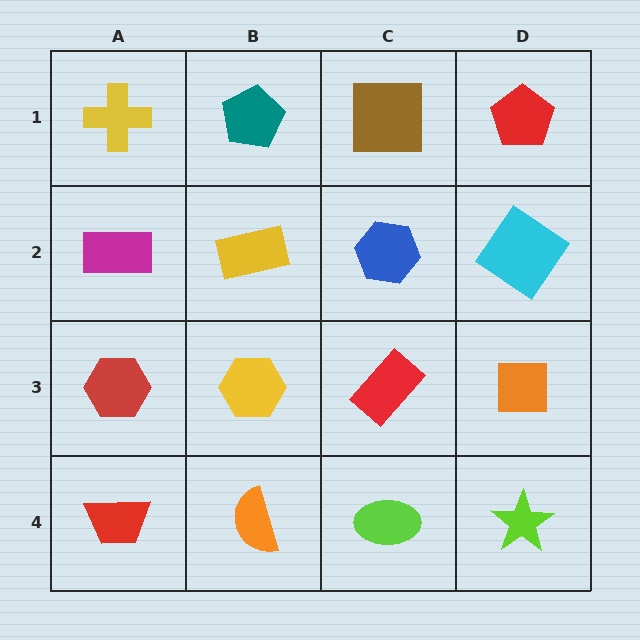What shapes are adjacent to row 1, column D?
A cyan diamond (row 2, column D), a brown square (row 1, column C).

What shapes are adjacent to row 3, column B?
A yellow rectangle (row 2, column B), an orange semicircle (row 4, column B), a red hexagon (row 3, column A), a red rectangle (row 3, column C).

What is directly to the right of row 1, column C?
A red pentagon.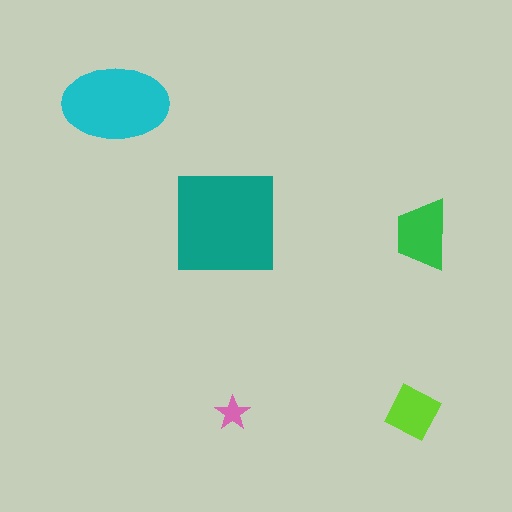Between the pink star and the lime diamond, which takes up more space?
The lime diamond.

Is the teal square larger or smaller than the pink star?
Larger.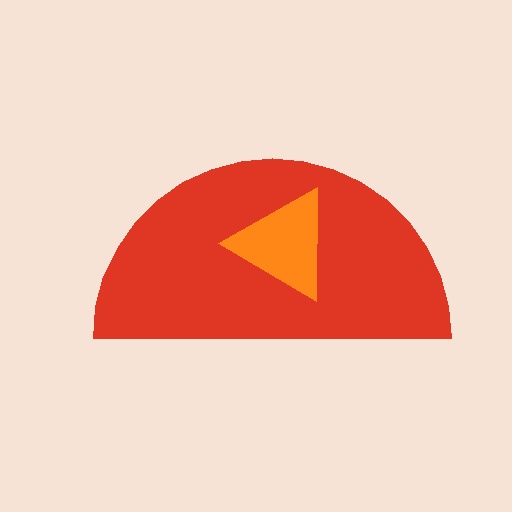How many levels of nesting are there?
2.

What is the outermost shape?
The red semicircle.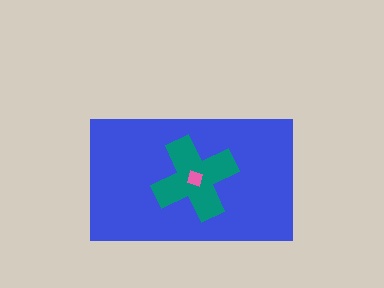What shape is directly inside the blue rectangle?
The teal cross.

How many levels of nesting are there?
3.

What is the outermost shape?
The blue rectangle.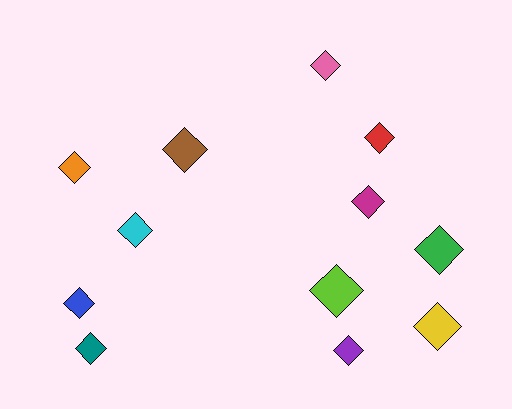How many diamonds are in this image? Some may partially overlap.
There are 12 diamonds.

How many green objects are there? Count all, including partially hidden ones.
There is 1 green object.